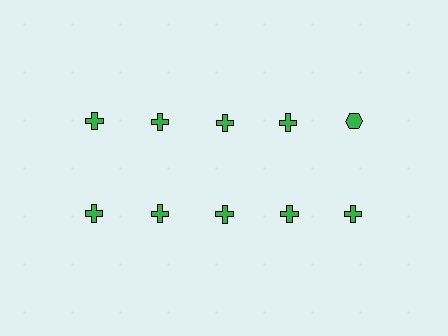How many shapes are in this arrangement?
There are 10 shapes arranged in a grid pattern.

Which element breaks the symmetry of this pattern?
The green hexagon in the top row, rightmost column breaks the symmetry. All other shapes are green crosses.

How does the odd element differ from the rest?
It has a different shape: hexagon instead of cross.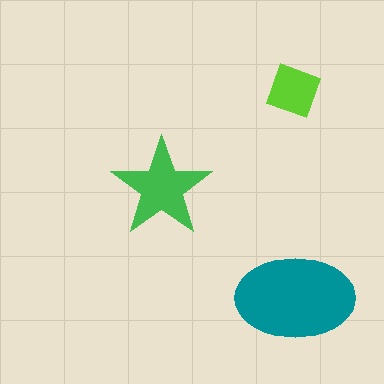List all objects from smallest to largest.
The lime square, the green star, the teal ellipse.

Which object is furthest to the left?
The green star is leftmost.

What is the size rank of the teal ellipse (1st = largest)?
1st.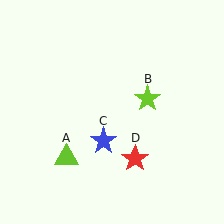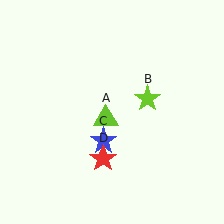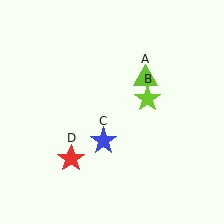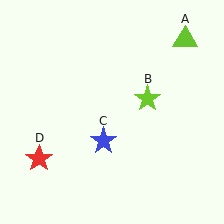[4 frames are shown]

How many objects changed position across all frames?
2 objects changed position: lime triangle (object A), red star (object D).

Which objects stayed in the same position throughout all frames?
Lime star (object B) and blue star (object C) remained stationary.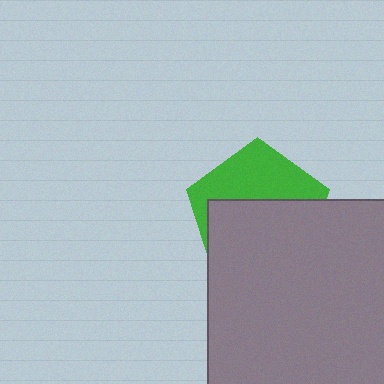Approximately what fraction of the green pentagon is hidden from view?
Roughly 58% of the green pentagon is hidden behind the gray rectangle.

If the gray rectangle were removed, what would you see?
You would see the complete green pentagon.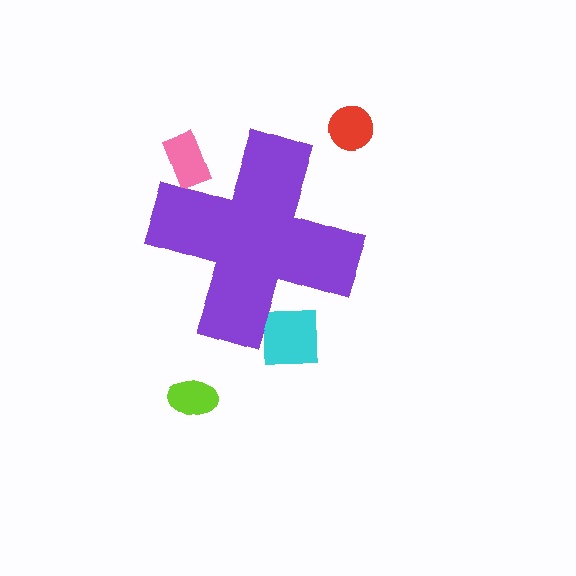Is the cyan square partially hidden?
Yes, the cyan square is partially hidden behind the purple cross.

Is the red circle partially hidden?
No, the red circle is fully visible.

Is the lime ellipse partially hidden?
No, the lime ellipse is fully visible.